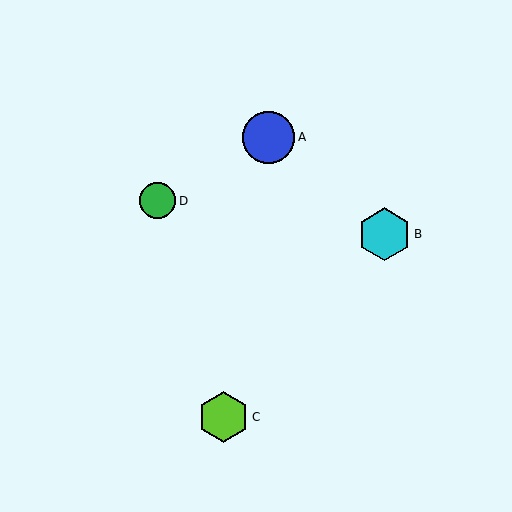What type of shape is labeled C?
Shape C is a lime hexagon.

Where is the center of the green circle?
The center of the green circle is at (158, 201).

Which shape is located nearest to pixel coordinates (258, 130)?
The blue circle (labeled A) at (269, 137) is nearest to that location.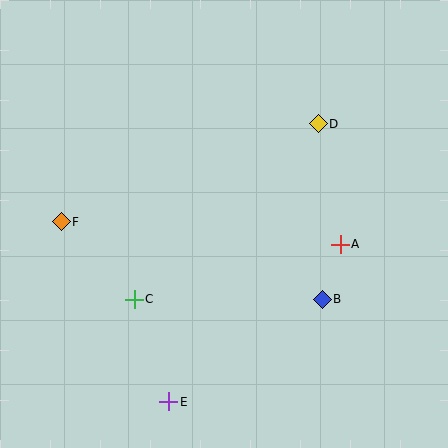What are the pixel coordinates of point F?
Point F is at (61, 222).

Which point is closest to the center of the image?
Point C at (134, 299) is closest to the center.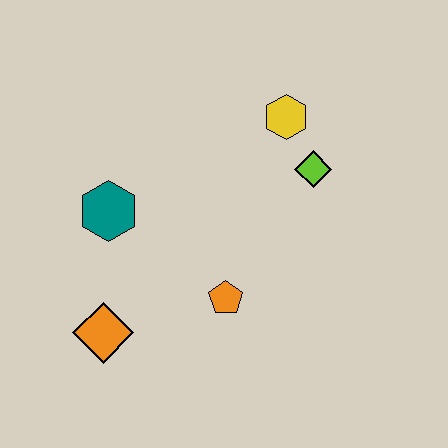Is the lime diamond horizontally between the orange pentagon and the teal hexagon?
No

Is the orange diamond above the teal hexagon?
No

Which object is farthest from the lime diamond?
The orange diamond is farthest from the lime diamond.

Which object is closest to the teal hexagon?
The orange diamond is closest to the teal hexagon.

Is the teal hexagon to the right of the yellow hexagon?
No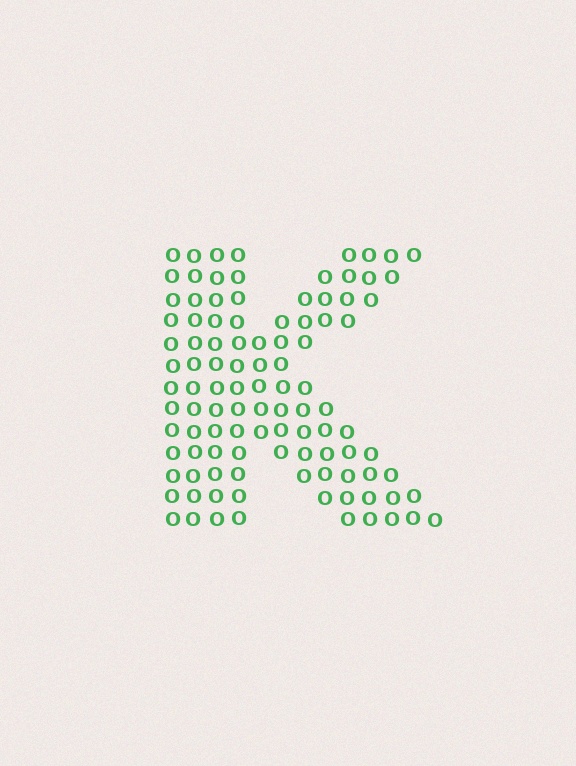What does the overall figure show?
The overall figure shows the letter K.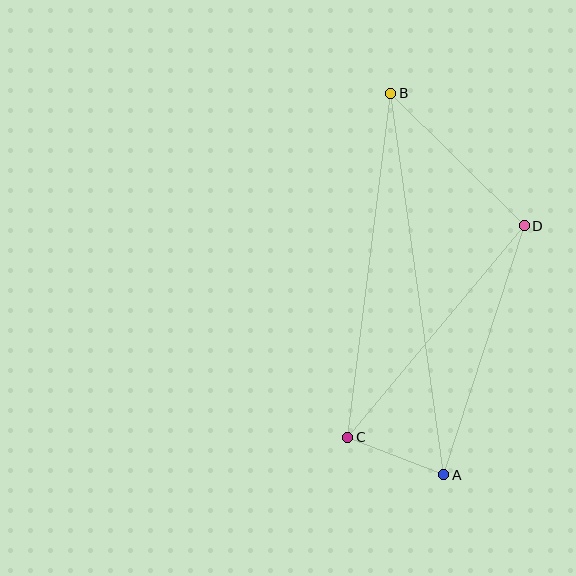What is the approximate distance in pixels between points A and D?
The distance between A and D is approximately 262 pixels.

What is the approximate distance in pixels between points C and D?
The distance between C and D is approximately 276 pixels.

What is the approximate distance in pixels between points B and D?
The distance between B and D is approximately 188 pixels.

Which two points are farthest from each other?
Points A and B are farthest from each other.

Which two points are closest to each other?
Points A and C are closest to each other.